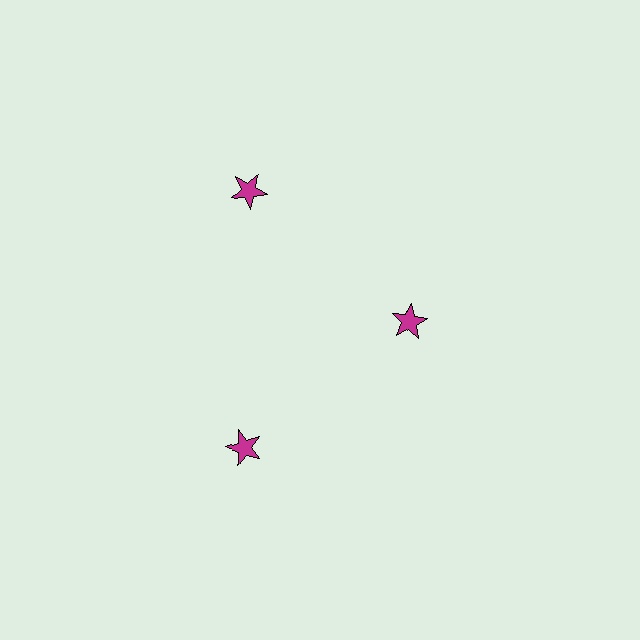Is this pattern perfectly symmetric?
No. The 3 magenta stars are arranged in a ring, but one element near the 3 o'clock position is pulled inward toward the center, breaking the 3-fold rotational symmetry.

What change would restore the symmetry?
The symmetry would be restored by moving it outward, back onto the ring so that all 3 stars sit at equal angles and equal distance from the center.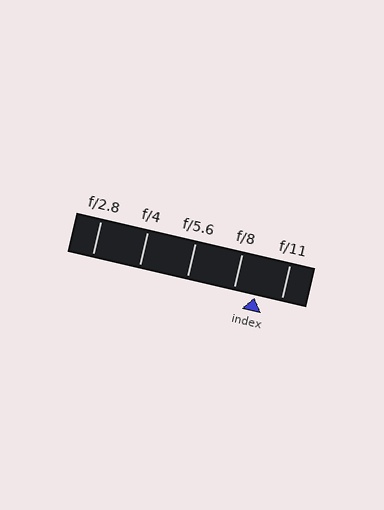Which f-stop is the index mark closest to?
The index mark is closest to f/8.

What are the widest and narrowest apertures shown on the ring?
The widest aperture shown is f/2.8 and the narrowest is f/11.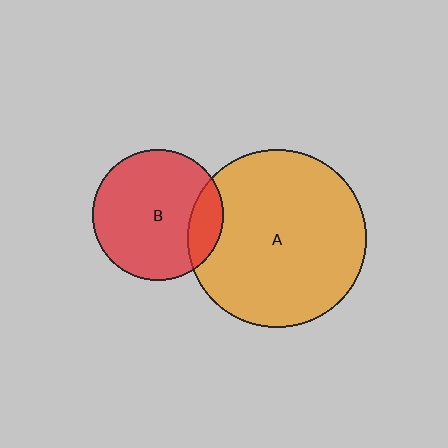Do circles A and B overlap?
Yes.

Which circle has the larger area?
Circle A (orange).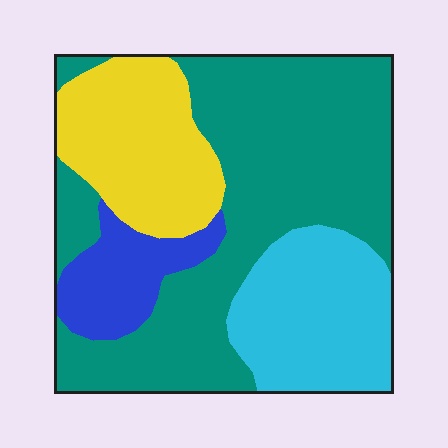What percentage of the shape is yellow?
Yellow covers 19% of the shape.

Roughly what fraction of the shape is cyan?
Cyan covers roughly 20% of the shape.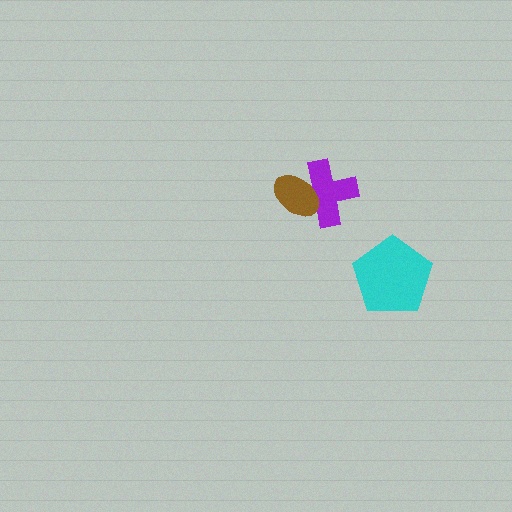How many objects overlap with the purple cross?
1 object overlaps with the purple cross.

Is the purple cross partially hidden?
Yes, it is partially covered by another shape.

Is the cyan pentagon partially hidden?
No, no other shape covers it.